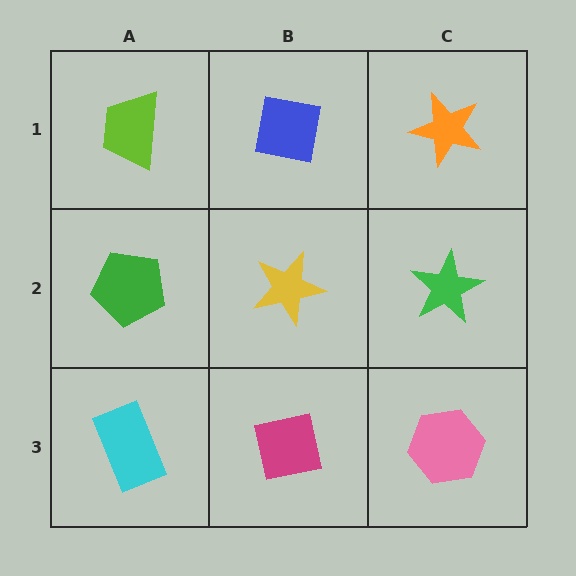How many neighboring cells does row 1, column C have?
2.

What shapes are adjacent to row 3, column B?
A yellow star (row 2, column B), a cyan rectangle (row 3, column A), a pink hexagon (row 3, column C).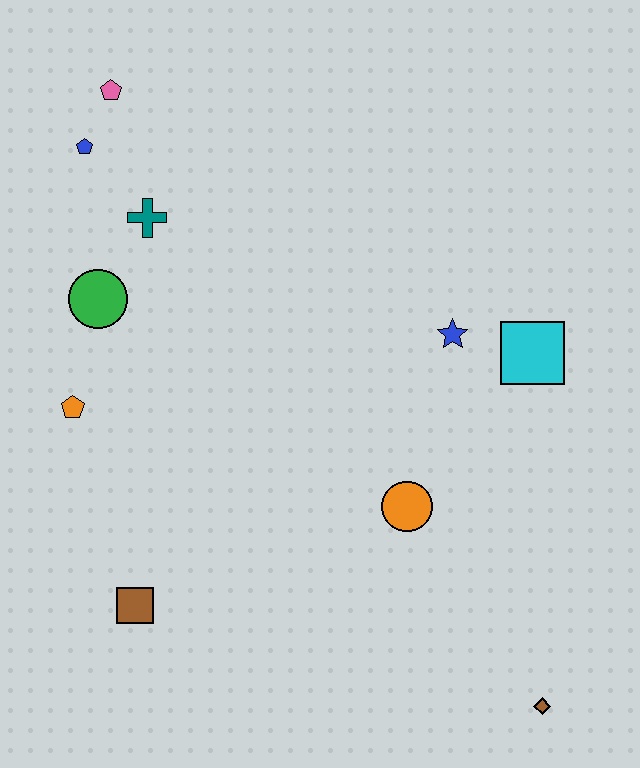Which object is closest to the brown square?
The orange pentagon is closest to the brown square.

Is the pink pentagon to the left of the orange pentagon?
No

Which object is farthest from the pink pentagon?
The brown diamond is farthest from the pink pentagon.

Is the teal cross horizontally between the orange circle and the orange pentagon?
Yes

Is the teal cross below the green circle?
No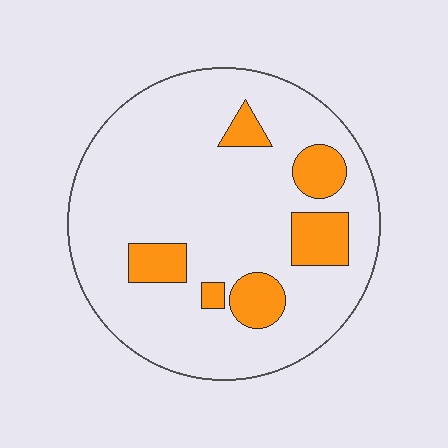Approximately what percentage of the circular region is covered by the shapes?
Approximately 15%.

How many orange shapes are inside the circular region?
6.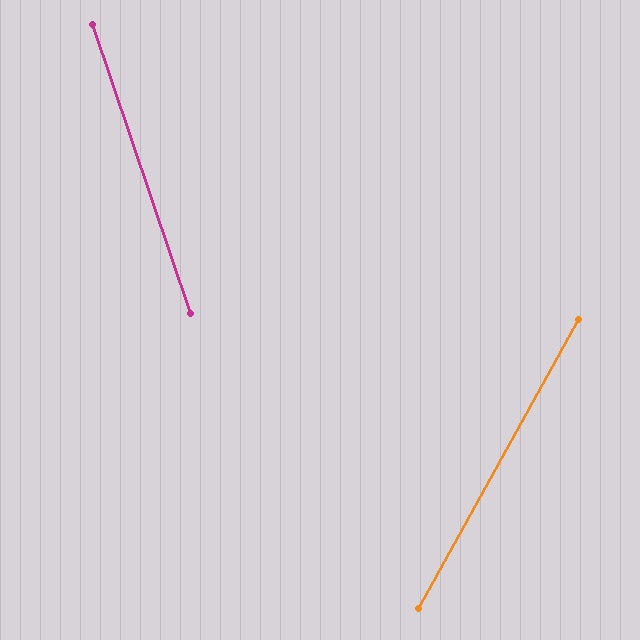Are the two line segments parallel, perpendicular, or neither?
Neither parallel nor perpendicular — they differ by about 48°.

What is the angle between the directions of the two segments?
Approximately 48 degrees.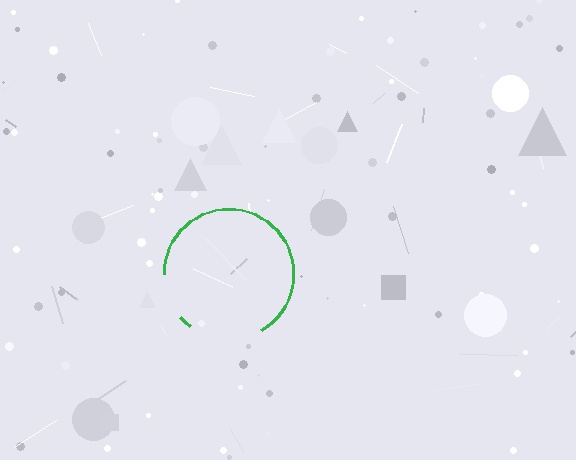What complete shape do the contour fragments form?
The contour fragments form a circle.